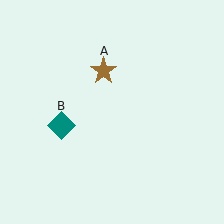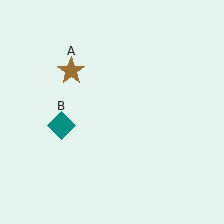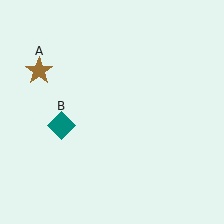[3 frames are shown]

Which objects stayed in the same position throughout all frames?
Teal diamond (object B) remained stationary.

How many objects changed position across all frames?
1 object changed position: brown star (object A).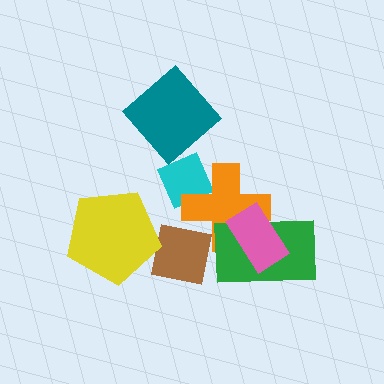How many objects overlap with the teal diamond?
0 objects overlap with the teal diamond.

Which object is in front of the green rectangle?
The pink rectangle is in front of the green rectangle.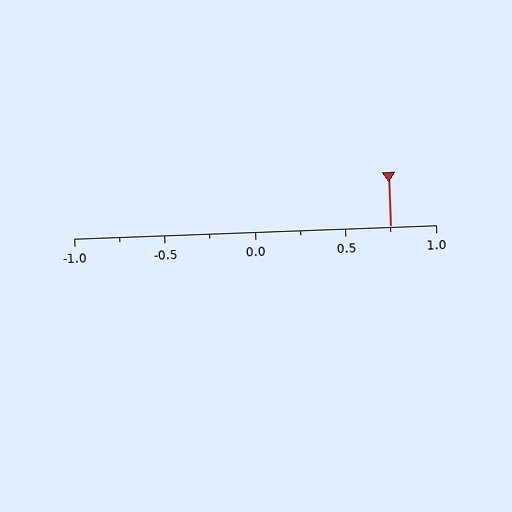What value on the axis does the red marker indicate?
The marker indicates approximately 0.75.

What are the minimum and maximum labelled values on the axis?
The axis runs from -1.0 to 1.0.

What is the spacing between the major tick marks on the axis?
The major ticks are spaced 0.5 apart.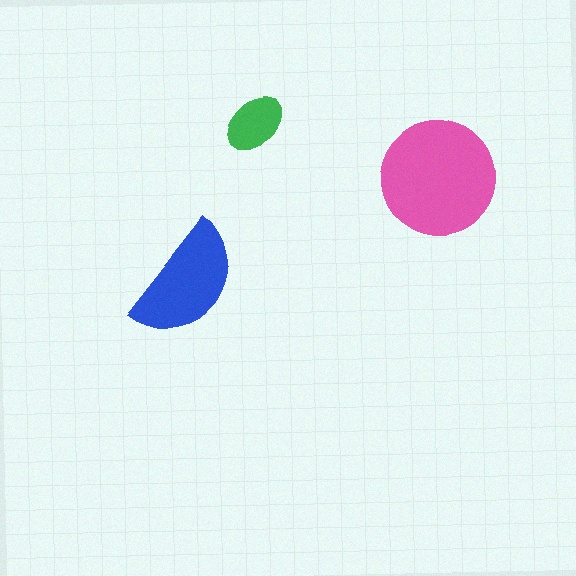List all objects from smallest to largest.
The green ellipse, the blue semicircle, the pink circle.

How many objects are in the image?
There are 3 objects in the image.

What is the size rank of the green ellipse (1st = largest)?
3rd.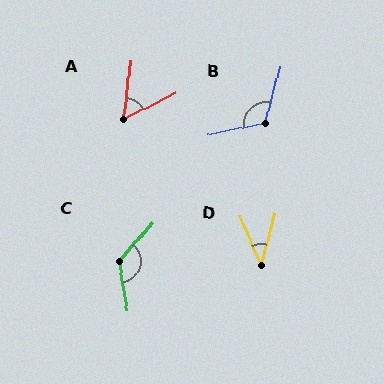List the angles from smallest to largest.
D (39°), A (56°), B (116°), C (129°).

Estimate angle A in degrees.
Approximately 56 degrees.